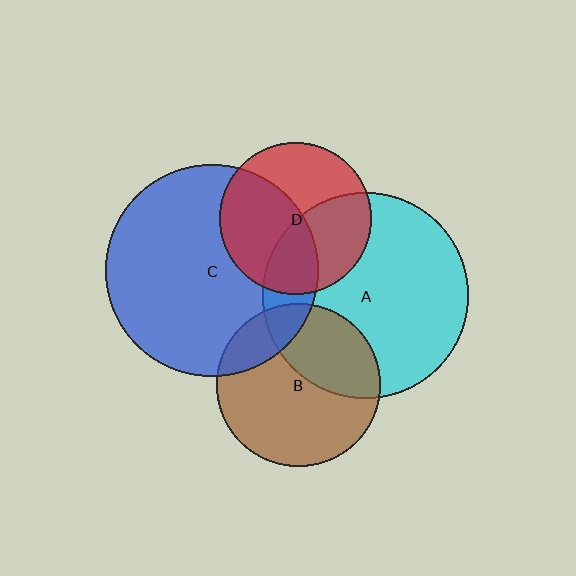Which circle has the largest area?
Circle C (blue).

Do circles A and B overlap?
Yes.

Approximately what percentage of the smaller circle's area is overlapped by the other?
Approximately 35%.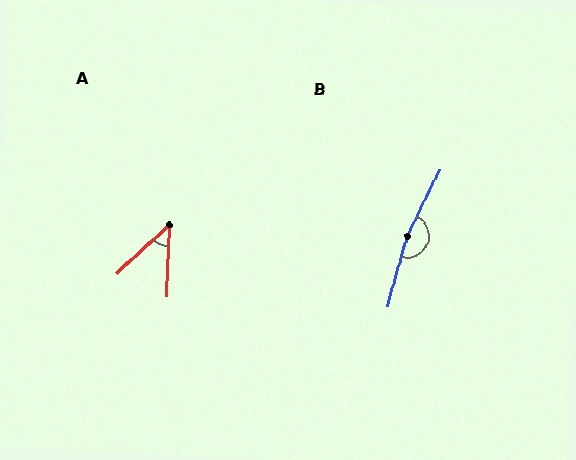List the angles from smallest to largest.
A (45°), B (170°).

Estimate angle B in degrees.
Approximately 170 degrees.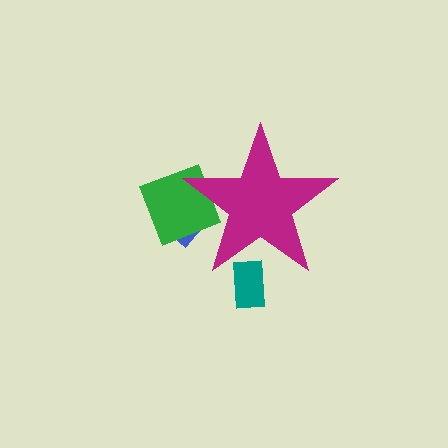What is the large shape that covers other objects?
A magenta star.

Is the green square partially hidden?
Yes, the green square is partially hidden behind the magenta star.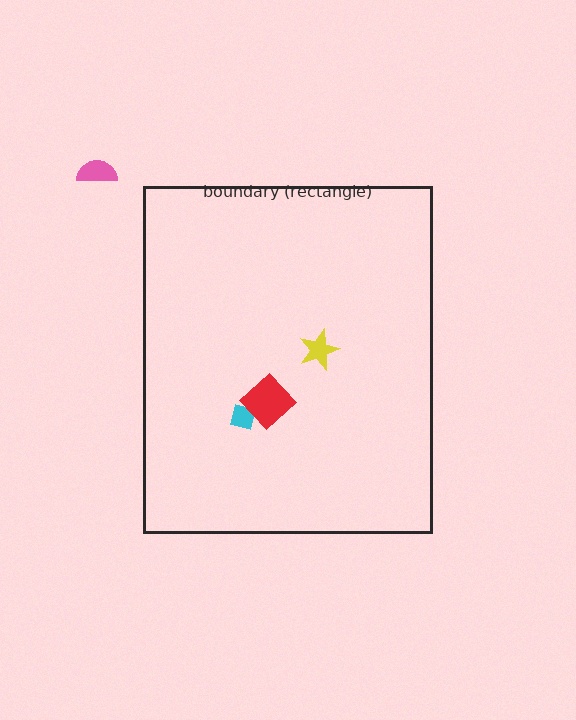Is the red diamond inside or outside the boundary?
Inside.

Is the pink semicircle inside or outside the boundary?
Outside.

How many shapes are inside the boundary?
3 inside, 1 outside.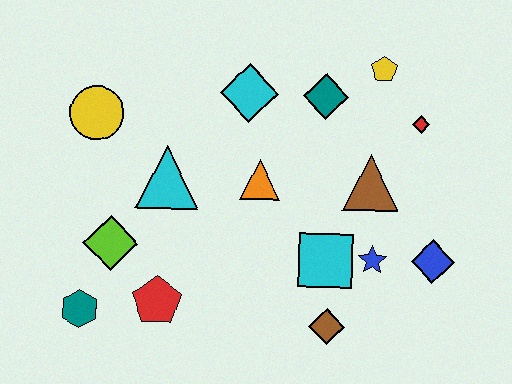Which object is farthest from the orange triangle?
The teal hexagon is farthest from the orange triangle.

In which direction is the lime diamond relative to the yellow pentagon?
The lime diamond is to the left of the yellow pentagon.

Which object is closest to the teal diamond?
The yellow pentagon is closest to the teal diamond.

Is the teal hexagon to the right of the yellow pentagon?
No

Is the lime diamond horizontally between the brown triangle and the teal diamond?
No